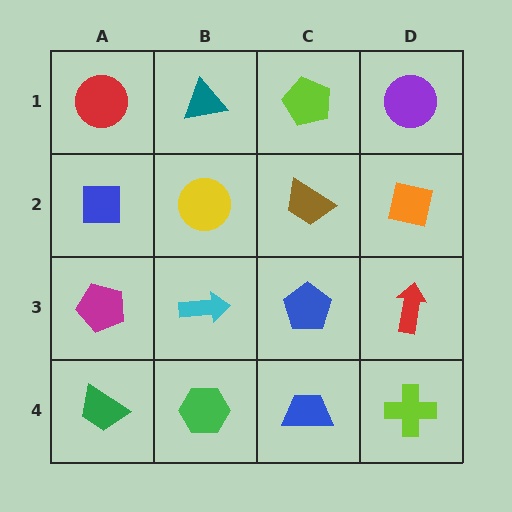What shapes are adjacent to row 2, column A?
A red circle (row 1, column A), a magenta pentagon (row 3, column A), a yellow circle (row 2, column B).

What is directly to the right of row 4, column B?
A blue trapezoid.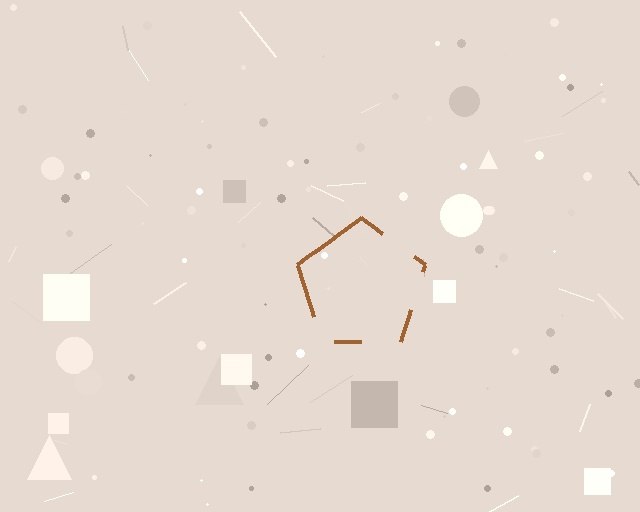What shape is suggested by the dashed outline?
The dashed outline suggests a pentagon.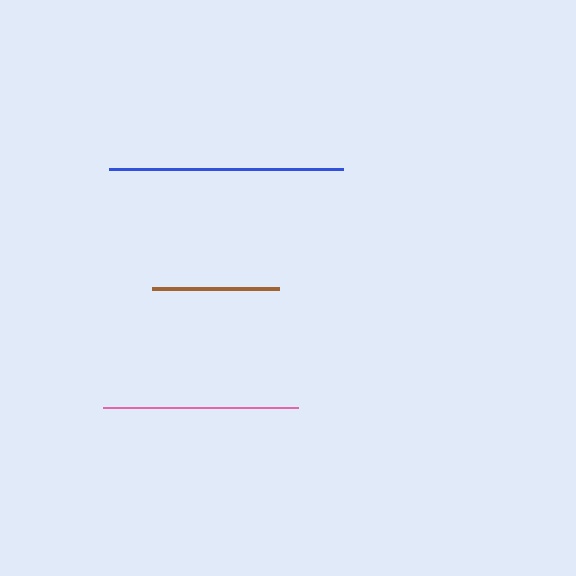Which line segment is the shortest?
The brown line is the shortest at approximately 126 pixels.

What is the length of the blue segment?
The blue segment is approximately 234 pixels long.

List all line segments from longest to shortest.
From longest to shortest: blue, pink, brown.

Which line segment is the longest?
The blue line is the longest at approximately 234 pixels.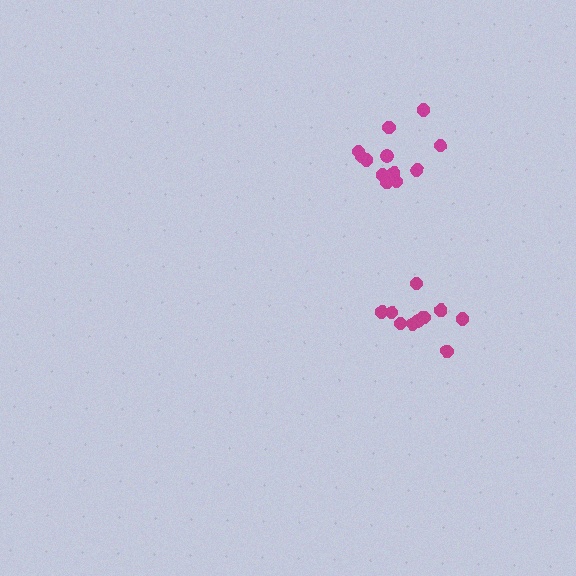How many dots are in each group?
Group 1: 12 dots, Group 2: 11 dots (23 total).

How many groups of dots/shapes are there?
There are 2 groups.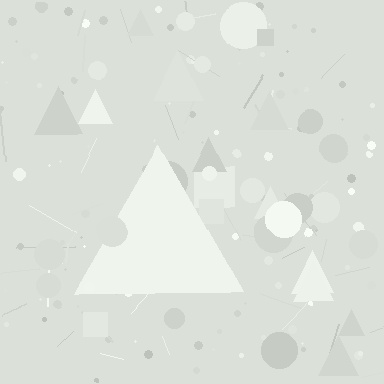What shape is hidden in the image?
A triangle is hidden in the image.